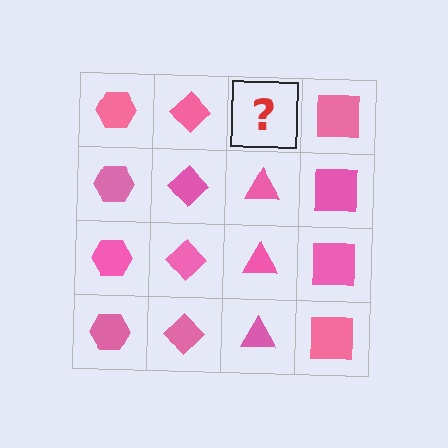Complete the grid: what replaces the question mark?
The question mark should be replaced with a pink triangle.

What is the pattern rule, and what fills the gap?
The rule is that each column has a consistent shape. The gap should be filled with a pink triangle.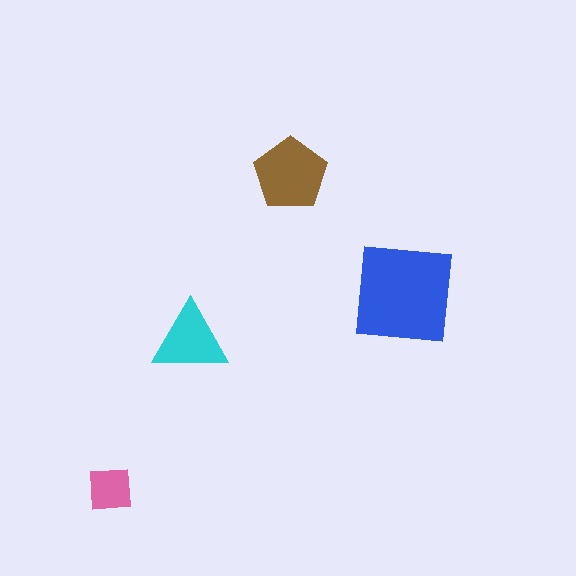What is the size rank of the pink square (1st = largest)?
4th.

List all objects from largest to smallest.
The blue square, the brown pentagon, the cyan triangle, the pink square.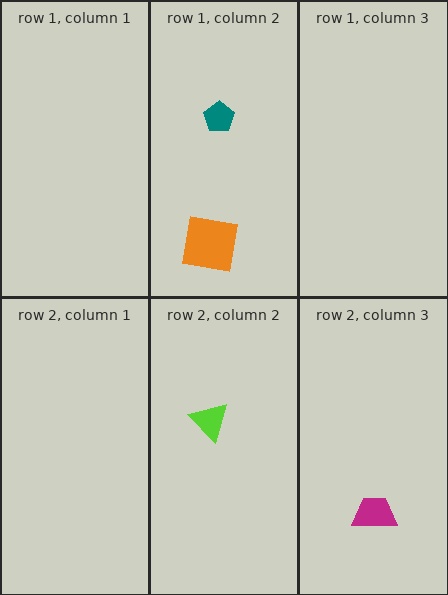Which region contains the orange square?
The row 1, column 2 region.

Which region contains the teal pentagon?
The row 1, column 2 region.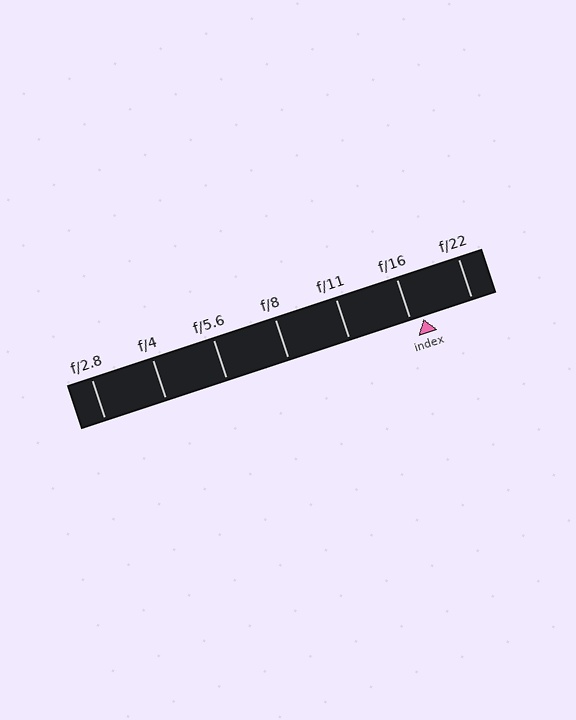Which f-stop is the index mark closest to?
The index mark is closest to f/16.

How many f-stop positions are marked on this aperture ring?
There are 7 f-stop positions marked.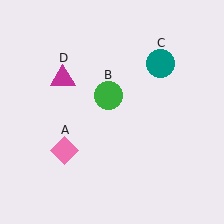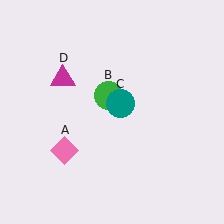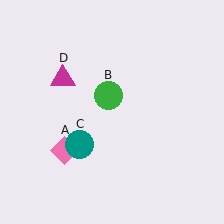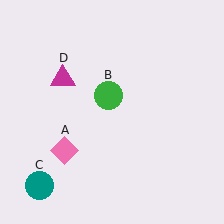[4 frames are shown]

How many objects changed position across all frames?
1 object changed position: teal circle (object C).